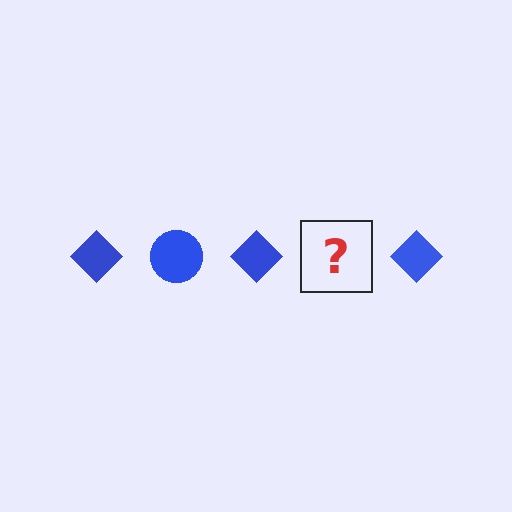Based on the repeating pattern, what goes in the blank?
The blank should be a blue circle.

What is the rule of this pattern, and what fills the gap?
The rule is that the pattern cycles through diamond, circle shapes in blue. The gap should be filled with a blue circle.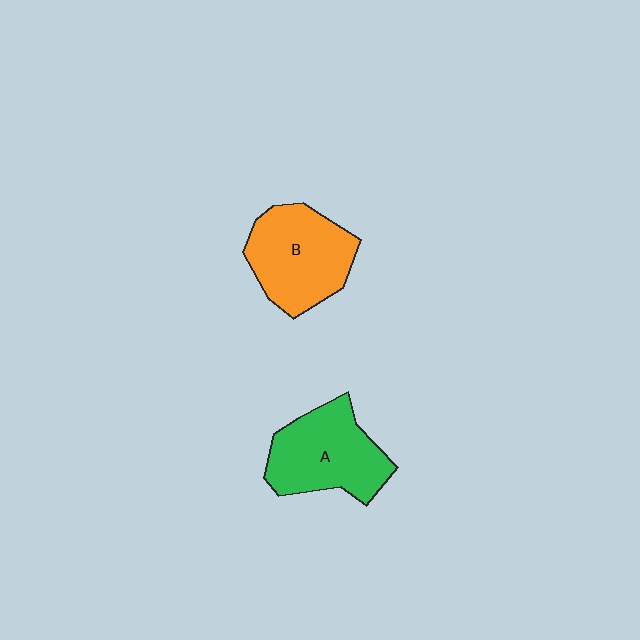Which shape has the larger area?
Shape B (orange).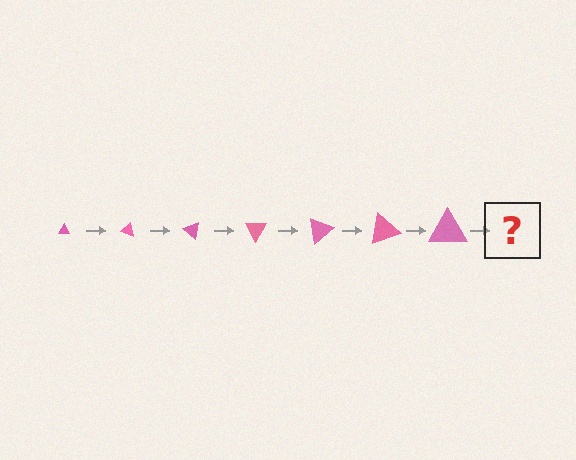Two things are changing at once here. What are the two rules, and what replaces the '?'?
The two rules are that the triangle grows larger each step and it rotates 20 degrees each step. The '?' should be a triangle, larger than the previous one and rotated 140 degrees from the start.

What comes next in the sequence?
The next element should be a triangle, larger than the previous one and rotated 140 degrees from the start.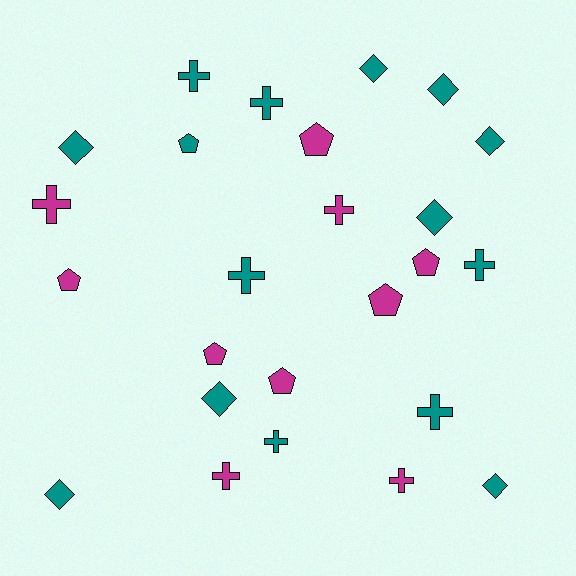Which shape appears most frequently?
Cross, with 10 objects.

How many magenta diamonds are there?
There are no magenta diamonds.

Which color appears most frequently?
Teal, with 15 objects.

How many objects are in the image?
There are 25 objects.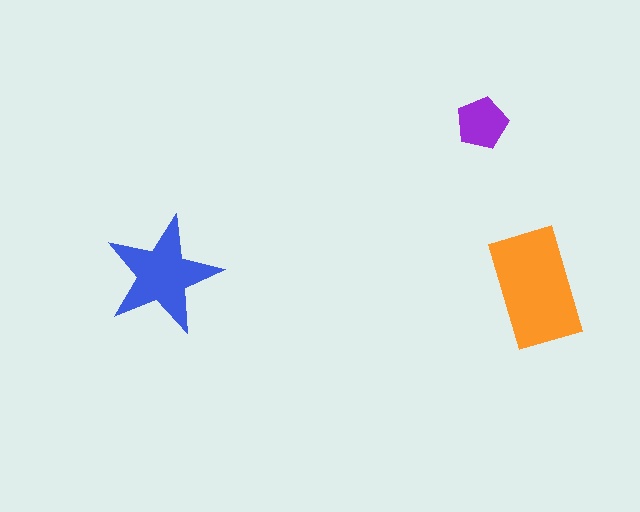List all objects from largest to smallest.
The orange rectangle, the blue star, the purple pentagon.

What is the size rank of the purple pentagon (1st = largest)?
3rd.